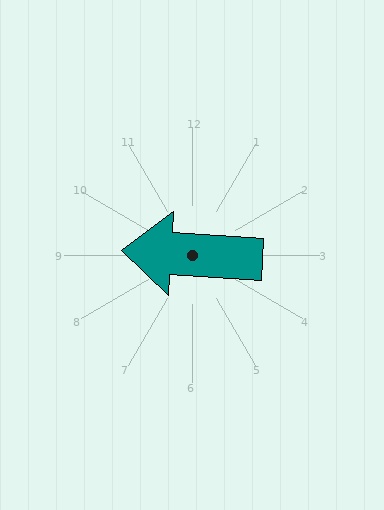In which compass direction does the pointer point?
West.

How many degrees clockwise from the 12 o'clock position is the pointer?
Approximately 273 degrees.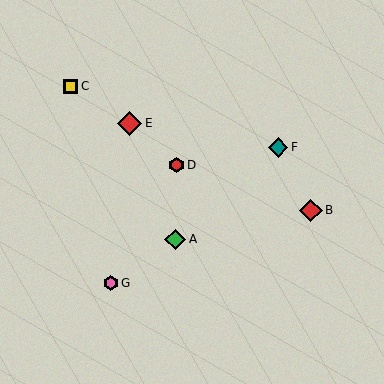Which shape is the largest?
The red diamond (labeled E) is the largest.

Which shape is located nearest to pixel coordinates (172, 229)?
The green diamond (labeled A) at (175, 239) is nearest to that location.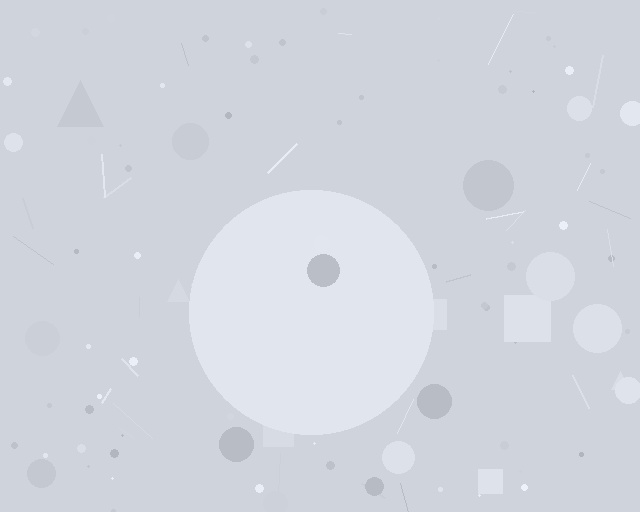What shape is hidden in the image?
A circle is hidden in the image.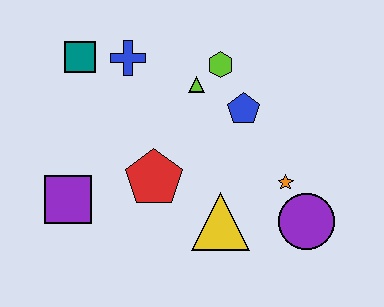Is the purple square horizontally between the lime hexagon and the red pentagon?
No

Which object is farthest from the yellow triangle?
The teal square is farthest from the yellow triangle.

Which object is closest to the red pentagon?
The yellow triangle is closest to the red pentagon.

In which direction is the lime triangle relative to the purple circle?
The lime triangle is above the purple circle.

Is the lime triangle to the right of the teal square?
Yes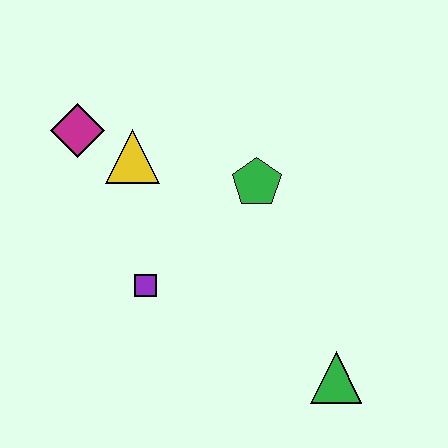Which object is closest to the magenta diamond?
The yellow triangle is closest to the magenta diamond.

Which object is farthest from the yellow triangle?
The green triangle is farthest from the yellow triangle.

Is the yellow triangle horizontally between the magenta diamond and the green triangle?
Yes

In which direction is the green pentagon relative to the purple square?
The green pentagon is to the right of the purple square.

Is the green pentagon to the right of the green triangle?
No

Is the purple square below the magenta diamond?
Yes